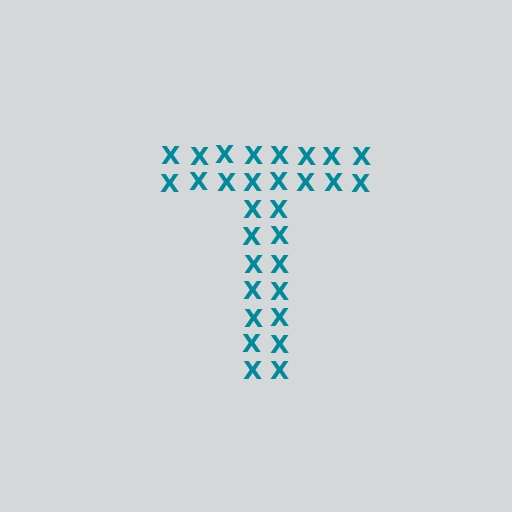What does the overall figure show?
The overall figure shows the letter T.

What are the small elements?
The small elements are letter X's.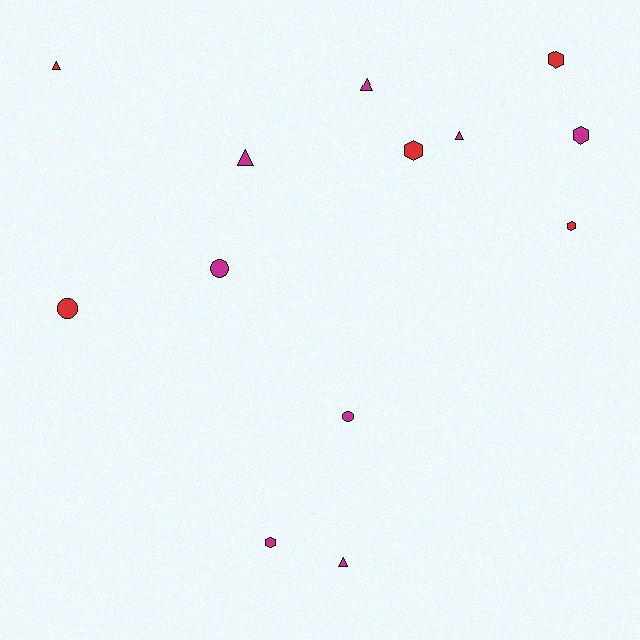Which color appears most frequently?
Magenta, with 8 objects.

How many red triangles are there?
There is 1 red triangle.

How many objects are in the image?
There are 13 objects.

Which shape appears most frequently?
Hexagon, with 5 objects.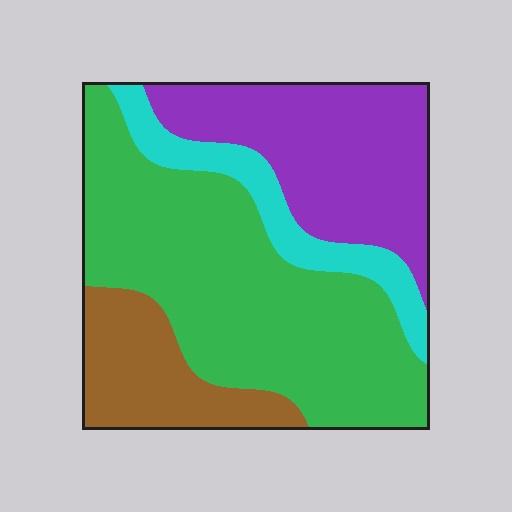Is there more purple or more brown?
Purple.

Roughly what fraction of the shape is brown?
Brown takes up about one sixth (1/6) of the shape.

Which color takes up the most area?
Green, at roughly 45%.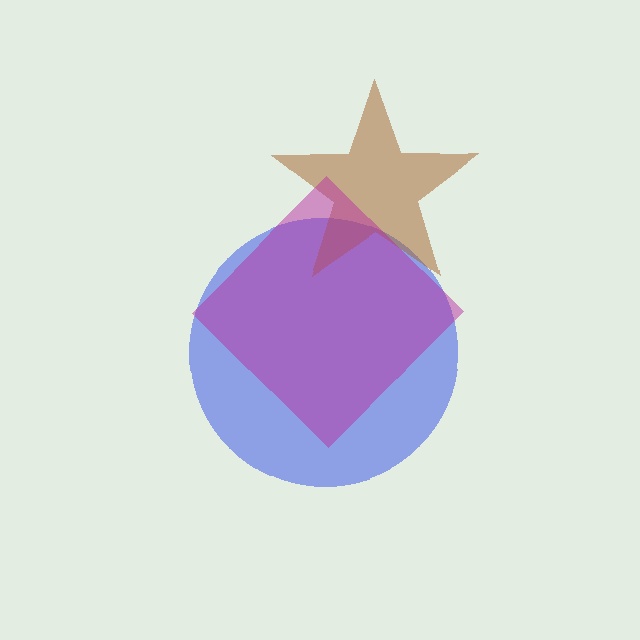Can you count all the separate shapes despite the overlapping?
Yes, there are 3 separate shapes.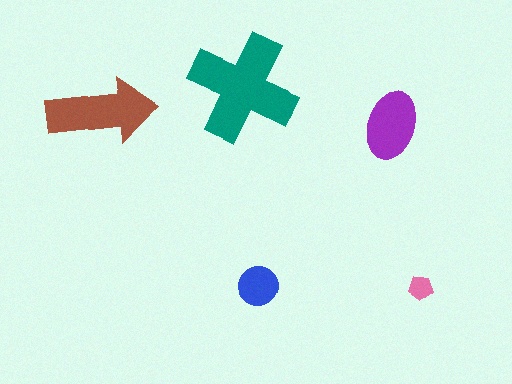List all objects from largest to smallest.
The teal cross, the brown arrow, the purple ellipse, the blue circle, the pink pentagon.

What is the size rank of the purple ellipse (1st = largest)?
3rd.